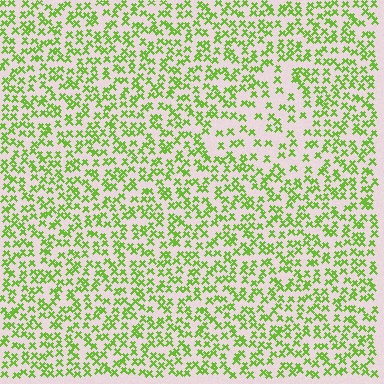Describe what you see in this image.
The image contains small lime elements arranged at two different densities. A triangle-shaped region is visible where the elements are less densely packed than the surrounding area.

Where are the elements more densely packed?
The elements are more densely packed outside the triangle boundary.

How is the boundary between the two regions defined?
The boundary is defined by a change in element density (approximately 1.8x ratio). All elements are the same color, size, and shape.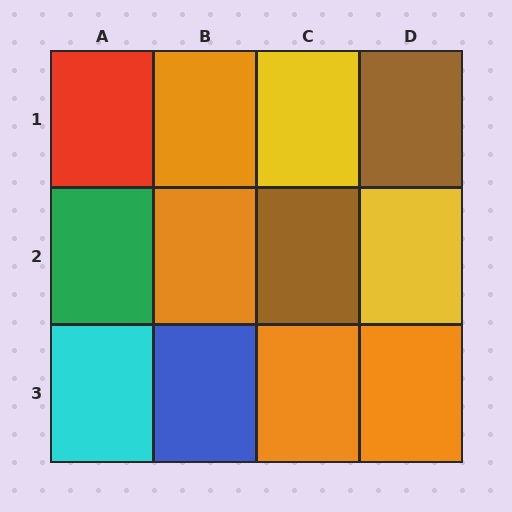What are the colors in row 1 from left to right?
Red, orange, yellow, brown.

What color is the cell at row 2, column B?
Orange.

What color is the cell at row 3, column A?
Cyan.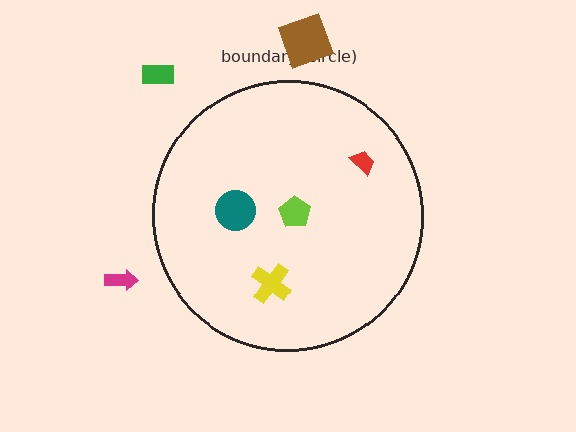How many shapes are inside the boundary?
4 inside, 3 outside.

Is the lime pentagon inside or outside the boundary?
Inside.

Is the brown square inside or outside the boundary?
Outside.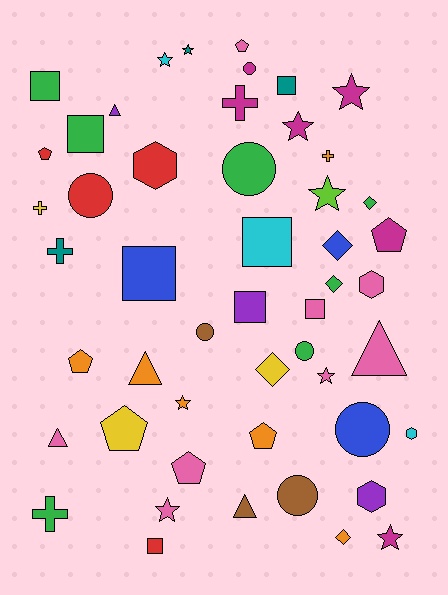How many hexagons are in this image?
There are 4 hexagons.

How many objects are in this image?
There are 50 objects.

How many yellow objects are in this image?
There are 3 yellow objects.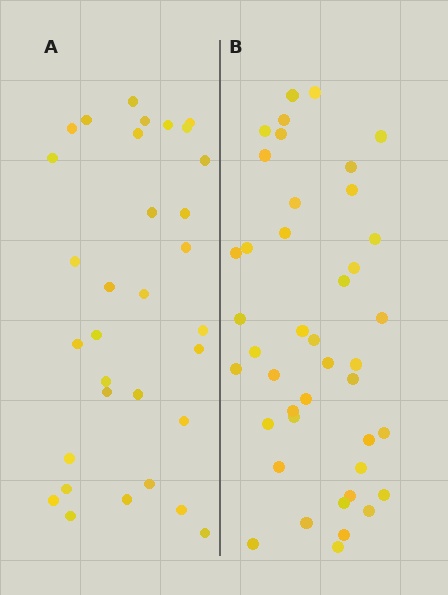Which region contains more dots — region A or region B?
Region B (the right region) has more dots.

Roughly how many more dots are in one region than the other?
Region B has roughly 10 or so more dots than region A.